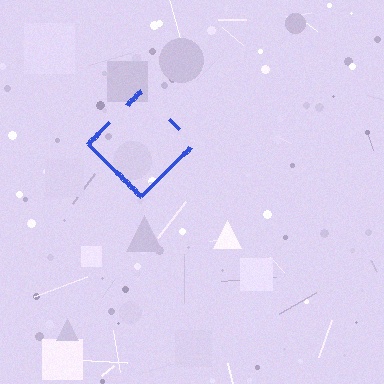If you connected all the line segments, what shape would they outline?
They would outline a diamond.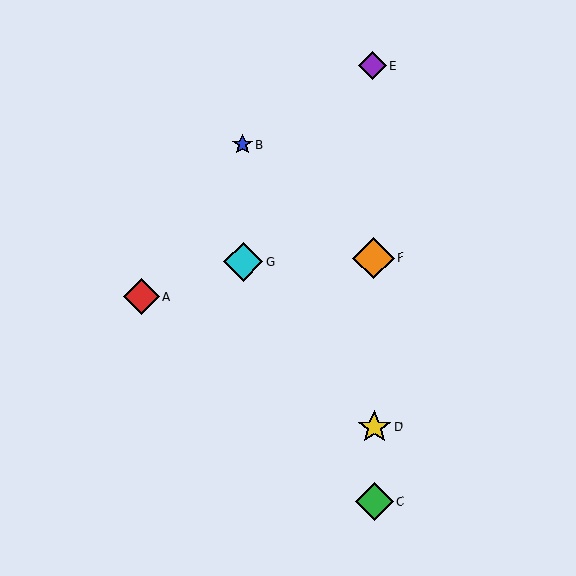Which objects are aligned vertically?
Objects C, D, E, F are aligned vertically.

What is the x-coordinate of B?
Object B is at x≈243.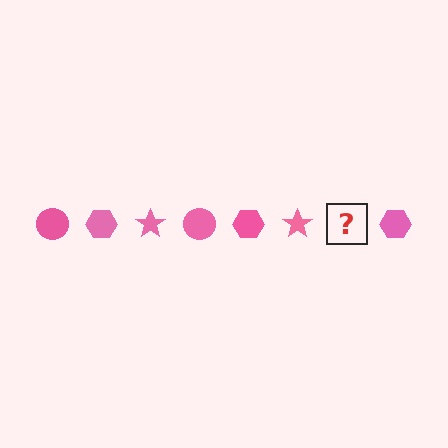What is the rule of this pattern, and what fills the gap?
The rule is that the pattern cycles through circle, hexagon, star shapes in pink. The gap should be filled with a pink circle.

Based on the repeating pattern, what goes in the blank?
The blank should be a pink circle.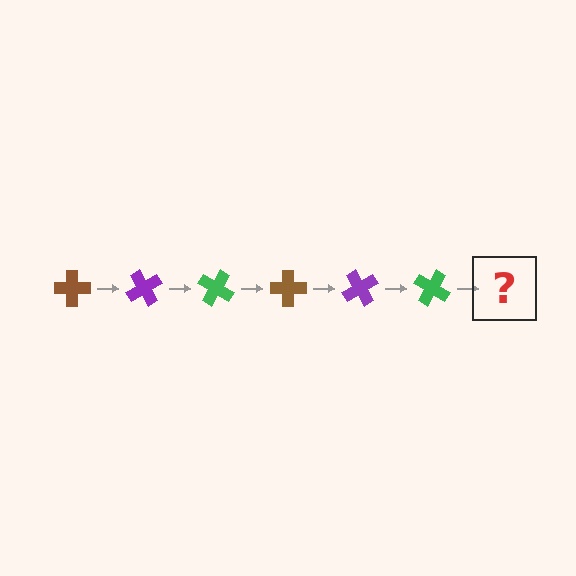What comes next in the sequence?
The next element should be a brown cross, rotated 360 degrees from the start.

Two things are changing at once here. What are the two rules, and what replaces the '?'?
The two rules are that it rotates 60 degrees each step and the color cycles through brown, purple, and green. The '?' should be a brown cross, rotated 360 degrees from the start.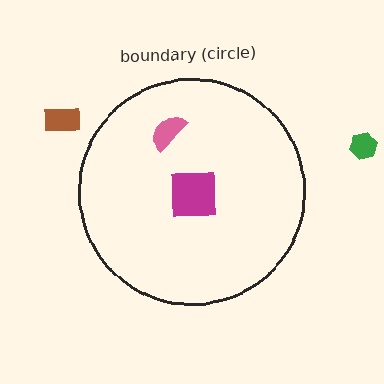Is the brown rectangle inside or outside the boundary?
Outside.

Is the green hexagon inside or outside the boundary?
Outside.